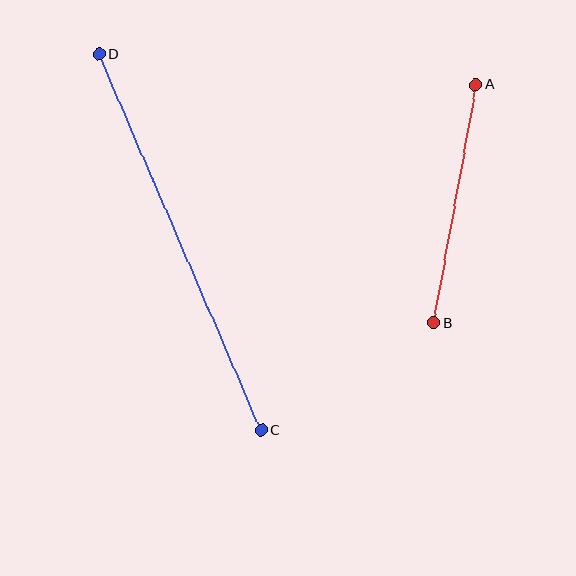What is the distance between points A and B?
The distance is approximately 242 pixels.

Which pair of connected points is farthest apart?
Points C and D are farthest apart.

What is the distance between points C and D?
The distance is approximately 410 pixels.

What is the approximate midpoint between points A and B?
The midpoint is at approximately (455, 204) pixels.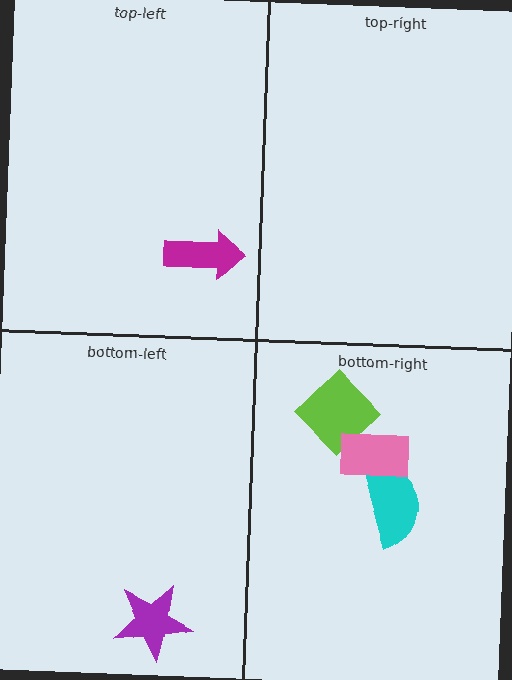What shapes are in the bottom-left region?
The purple star.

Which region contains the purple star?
The bottom-left region.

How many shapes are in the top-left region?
1.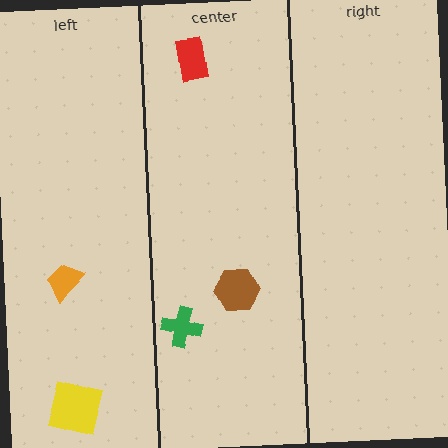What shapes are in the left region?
The yellow square, the orange trapezoid.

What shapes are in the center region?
The green cross, the brown hexagon, the red rectangle.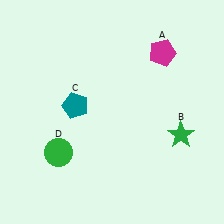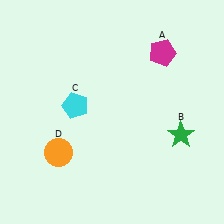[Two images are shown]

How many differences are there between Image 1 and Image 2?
There are 2 differences between the two images.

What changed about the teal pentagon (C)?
In Image 1, C is teal. In Image 2, it changed to cyan.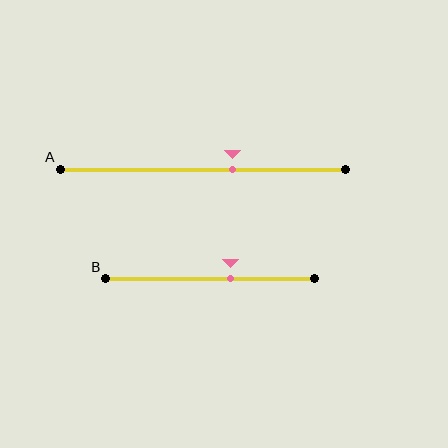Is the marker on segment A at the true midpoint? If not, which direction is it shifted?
No, the marker on segment A is shifted to the right by about 10% of the segment length.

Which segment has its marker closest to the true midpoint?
Segment B has its marker closest to the true midpoint.